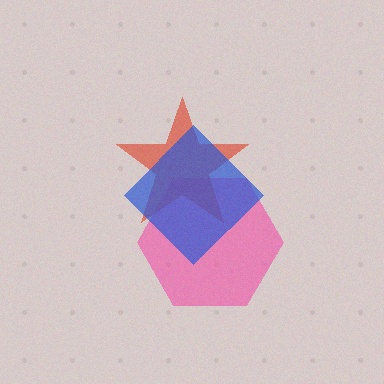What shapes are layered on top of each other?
The layered shapes are: a pink hexagon, a red star, a blue diamond.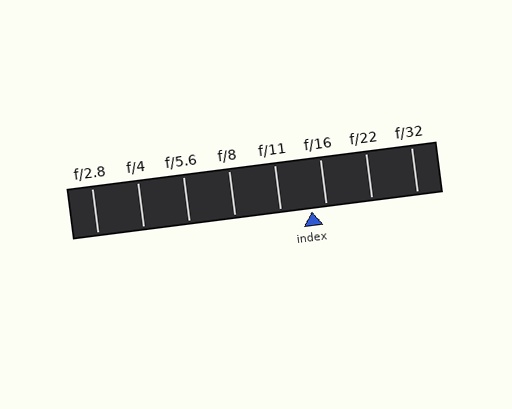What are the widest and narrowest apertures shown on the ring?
The widest aperture shown is f/2.8 and the narrowest is f/32.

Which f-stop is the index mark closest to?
The index mark is closest to f/16.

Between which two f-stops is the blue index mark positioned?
The index mark is between f/11 and f/16.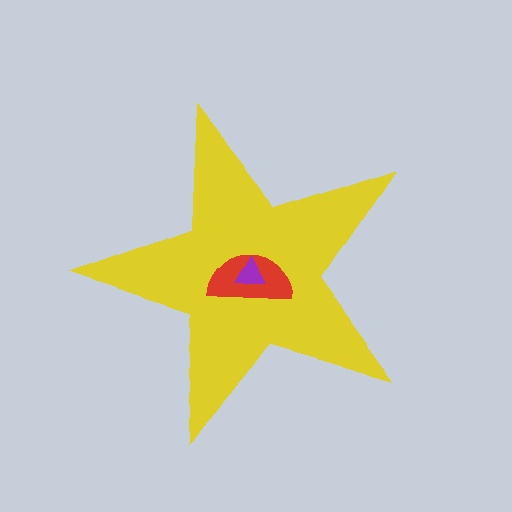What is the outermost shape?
The yellow star.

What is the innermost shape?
The purple triangle.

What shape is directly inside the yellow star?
The red semicircle.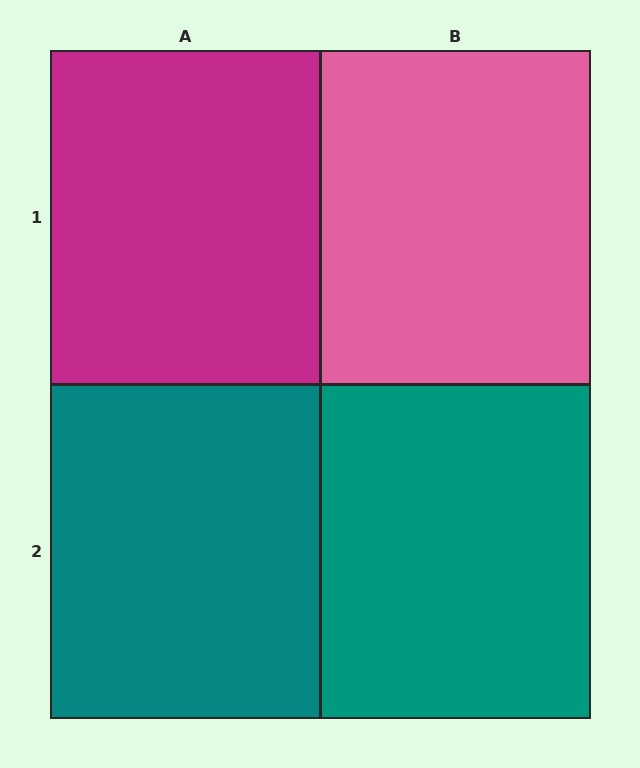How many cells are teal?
2 cells are teal.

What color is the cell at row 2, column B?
Teal.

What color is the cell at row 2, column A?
Teal.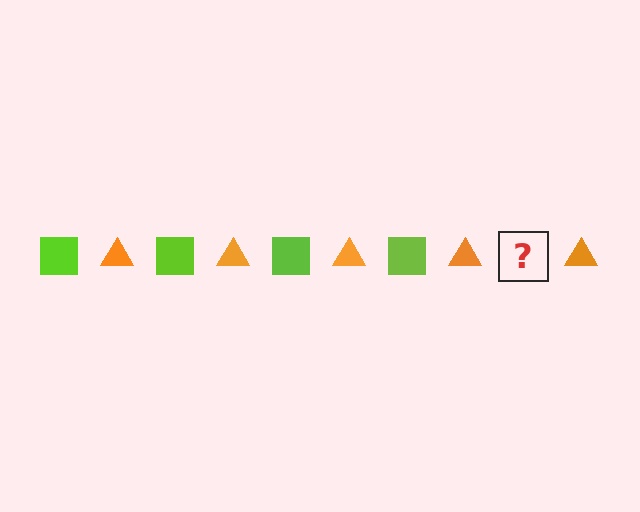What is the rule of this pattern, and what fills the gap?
The rule is that the pattern alternates between lime square and orange triangle. The gap should be filled with a lime square.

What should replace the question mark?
The question mark should be replaced with a lime square.